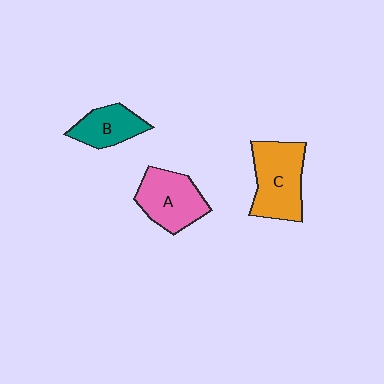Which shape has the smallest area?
Shape B (teal).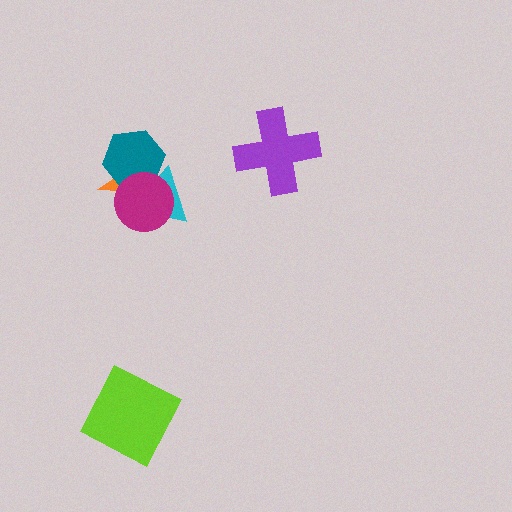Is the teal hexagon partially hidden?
Yes, it is partially covered by another shape.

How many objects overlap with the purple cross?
0 objects overlap with the purple cross.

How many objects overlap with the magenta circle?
3 objects overlap with the magenta circle.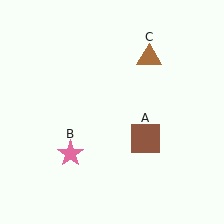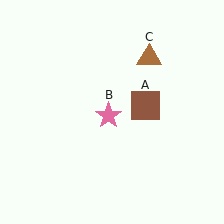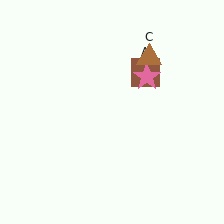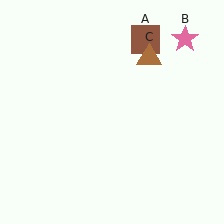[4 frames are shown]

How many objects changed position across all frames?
2 objects changed position: brown square (object A), pink star (object B).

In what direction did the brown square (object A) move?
The brown square (object A) moved up.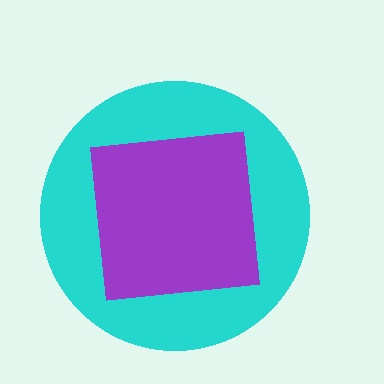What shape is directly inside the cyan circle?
The purple square.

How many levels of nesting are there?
2.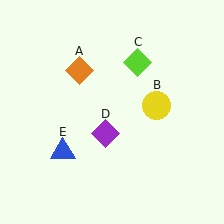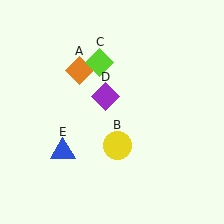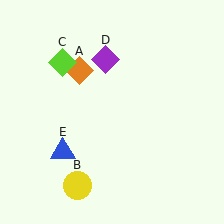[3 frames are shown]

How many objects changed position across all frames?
3 objects changed position: yellow circle (object B), lime diamond (object C), purple diamond (object D).